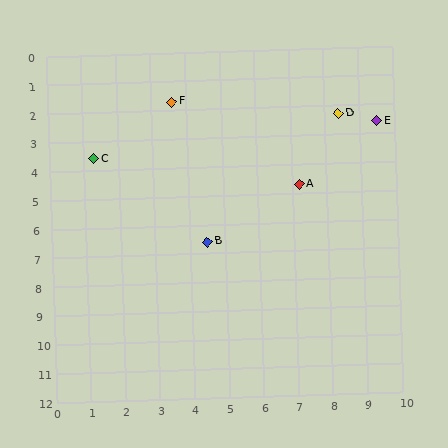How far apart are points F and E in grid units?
Points F and E are about 6.0 grid units apart.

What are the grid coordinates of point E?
Point E is at approximately (9.5, 2.6).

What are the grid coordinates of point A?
Point A is at approximately (7.2, 4.7).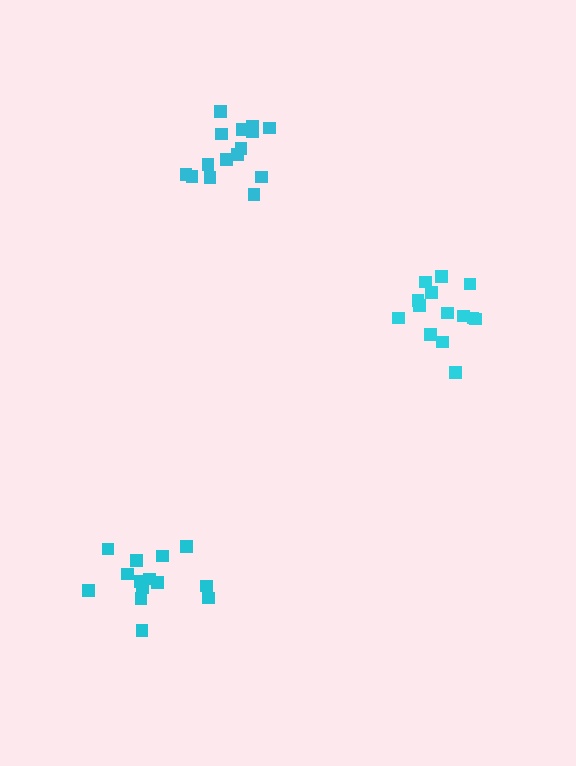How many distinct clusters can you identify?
There are 3 distinct clusters.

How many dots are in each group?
Group 1: 15 dots, Group 2: 14 dots, Group 3: 14 dots (43 total).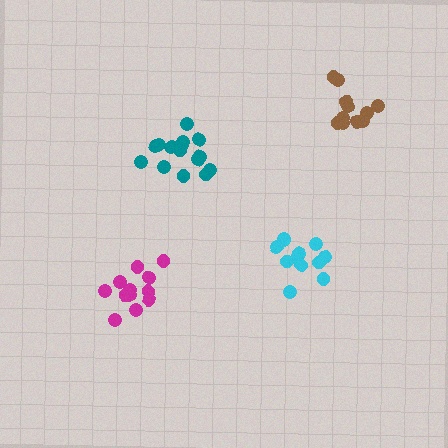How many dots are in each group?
Group 1: 12 dots, Group 2: 15 dots, Group 3: 12 dots, Group 4: 12 dots (51 total).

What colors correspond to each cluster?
The clusters are colored: magenta, teal, brown, cyan.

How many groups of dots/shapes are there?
There are 4 groups.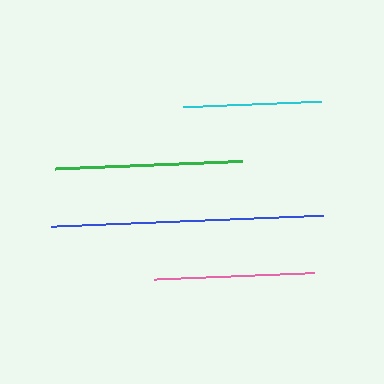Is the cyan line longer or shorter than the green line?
The green line is longer than the cyan line.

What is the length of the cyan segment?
The cyan segment is approximately 139 pixels long.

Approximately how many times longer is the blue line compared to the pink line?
The blue line is approximately 1.7 times the length of the pink line.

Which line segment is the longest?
The blue line is the longest at approximately 272 pixels.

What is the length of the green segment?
The green segment is approximately 187 pixels long.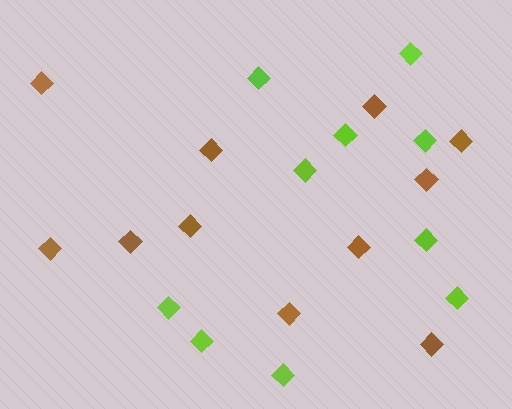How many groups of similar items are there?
There are 2 groups: one group of lime diamonds (10) and one group of brown diamonds (11).